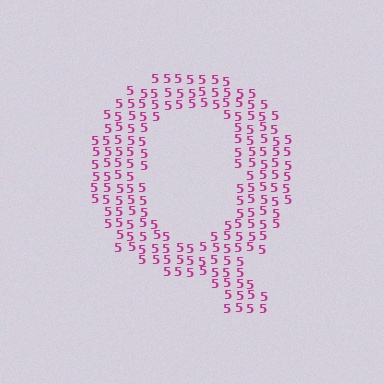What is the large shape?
The large shape is the letter Q.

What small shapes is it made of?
It is made of small digit 5's.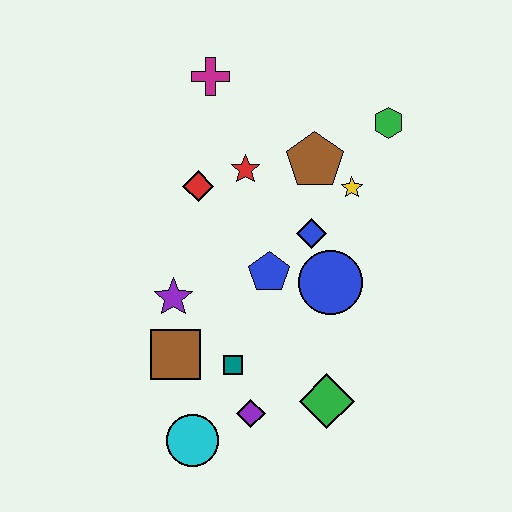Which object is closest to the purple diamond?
The teal square is closest to the purple diamond.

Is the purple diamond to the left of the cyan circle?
No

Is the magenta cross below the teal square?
No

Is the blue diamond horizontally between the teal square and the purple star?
No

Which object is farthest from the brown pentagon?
The cyan circle is farthest from the brown pentagon.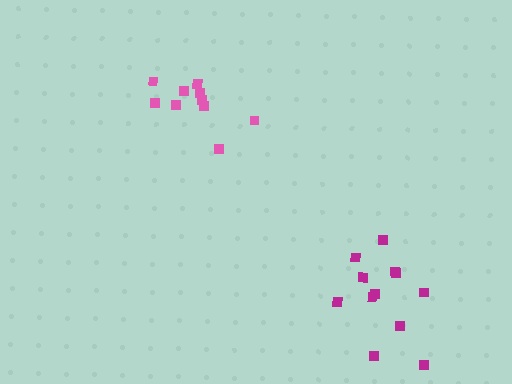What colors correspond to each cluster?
The clusters are colored: pink, magenta.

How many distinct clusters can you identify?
There are 2 distinct clusters.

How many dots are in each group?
Group 1: 10 dots, Group 2: 12 dots (22 total).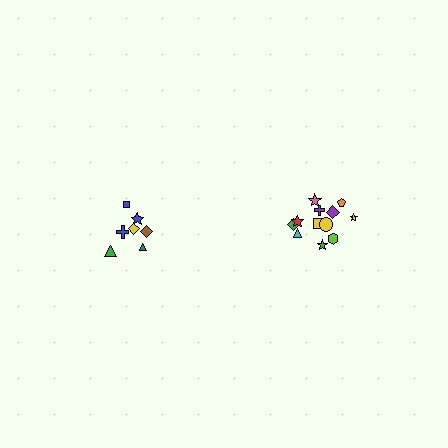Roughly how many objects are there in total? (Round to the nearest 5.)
Roughly 20 objects in total.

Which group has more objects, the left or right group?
The right group.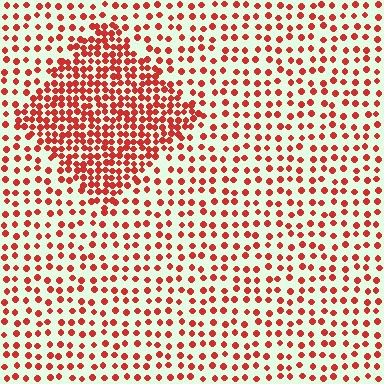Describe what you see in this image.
The image contains small red elements arranged at two different densities. A diamond-shaped region is visible where the elements are more densely packed than the surrounding area.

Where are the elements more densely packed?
The elements are more densely packed inside the diamond boundary.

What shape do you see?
I see a diamond.